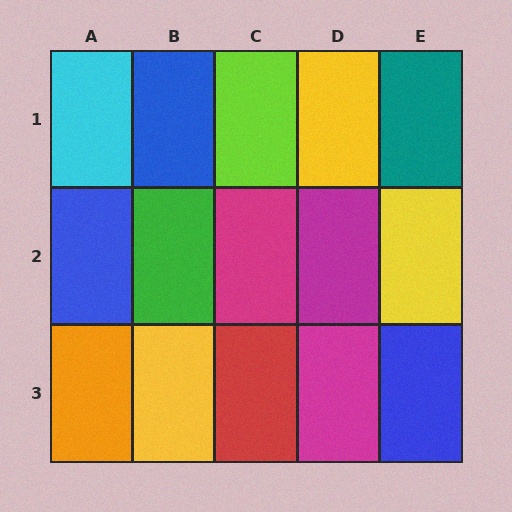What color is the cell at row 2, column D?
Magenta.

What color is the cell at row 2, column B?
Green.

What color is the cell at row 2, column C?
Magenta.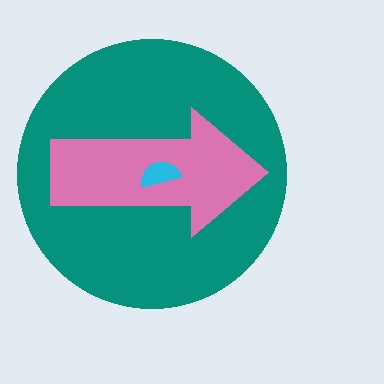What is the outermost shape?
The teal circle.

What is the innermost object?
The cyan semicircle.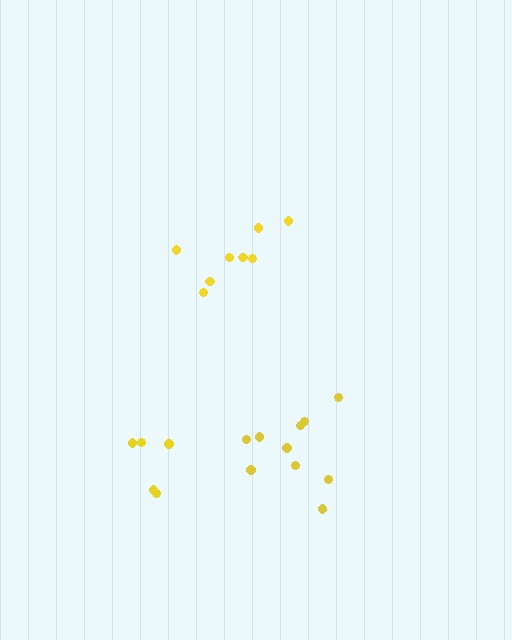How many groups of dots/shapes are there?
There are 3 groups.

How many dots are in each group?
Group 1: 5 dots, Group 2: 10 dots, Group 3: 8 dots (23 total).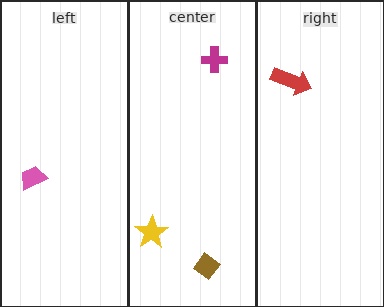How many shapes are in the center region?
3.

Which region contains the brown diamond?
The center region.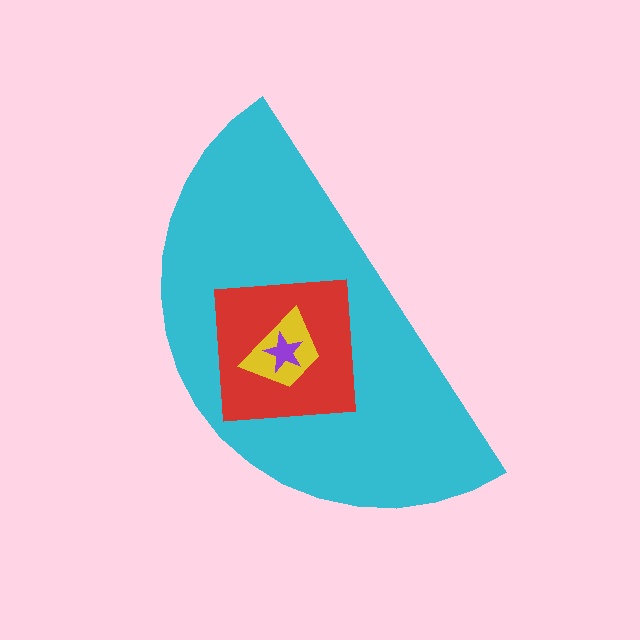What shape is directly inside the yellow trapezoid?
The purple star.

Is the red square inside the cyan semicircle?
Yes.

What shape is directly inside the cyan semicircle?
The red square.